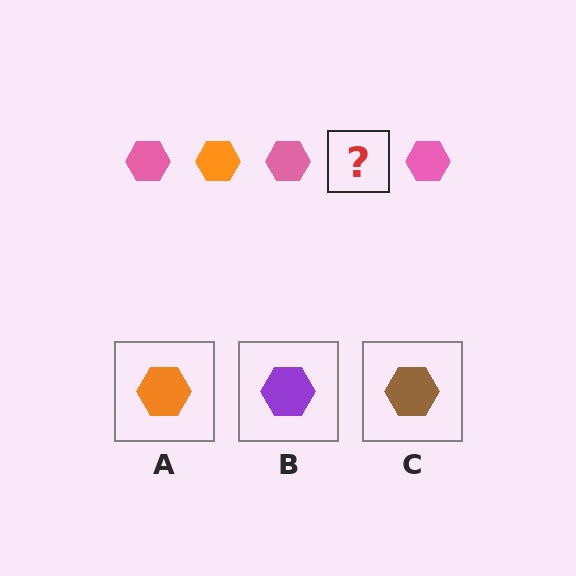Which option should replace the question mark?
Option A.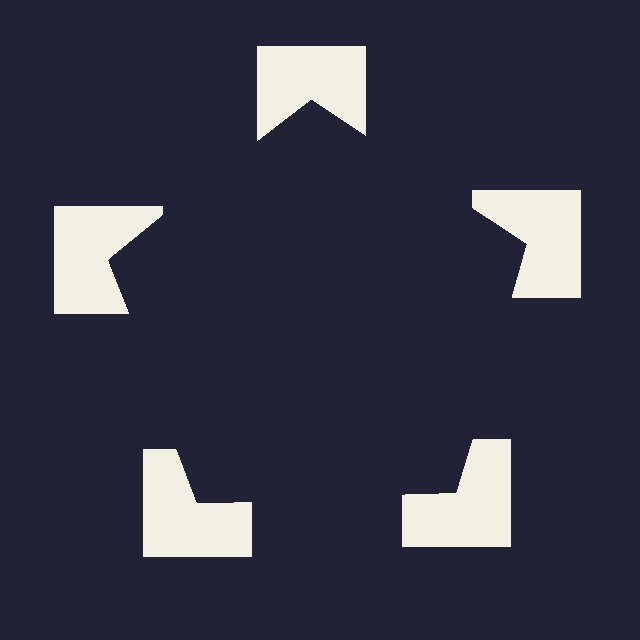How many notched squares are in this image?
There are 5 — one at each vertex of the illusory pentagon.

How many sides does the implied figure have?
5 sides.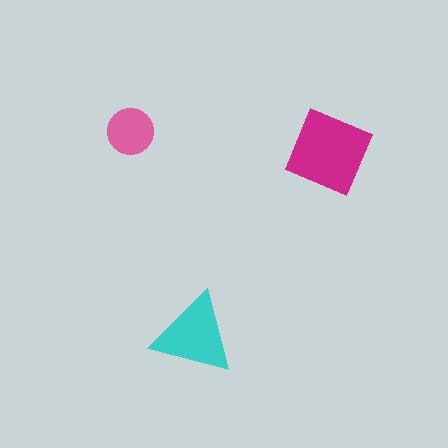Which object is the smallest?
The pink circle.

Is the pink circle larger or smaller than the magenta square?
Smaller.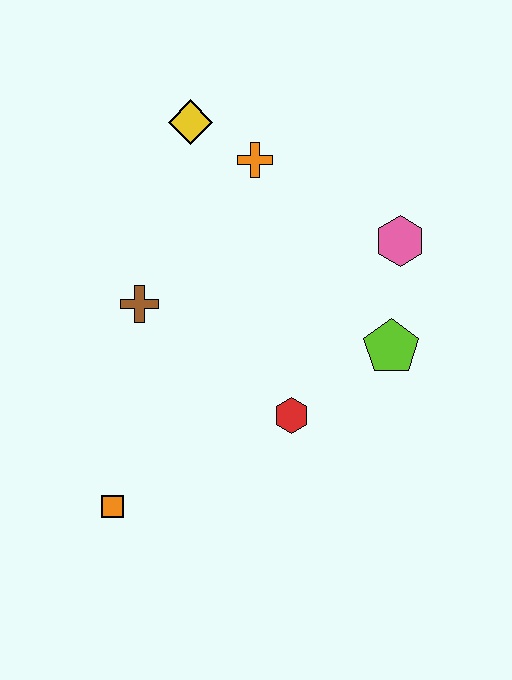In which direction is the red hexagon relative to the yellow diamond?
The red hexagon is below the yellow diamond.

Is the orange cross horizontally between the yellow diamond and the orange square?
No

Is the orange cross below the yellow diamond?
Yes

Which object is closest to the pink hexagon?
The lime pentagon is closest to the pink hexagon.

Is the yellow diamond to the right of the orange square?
Yes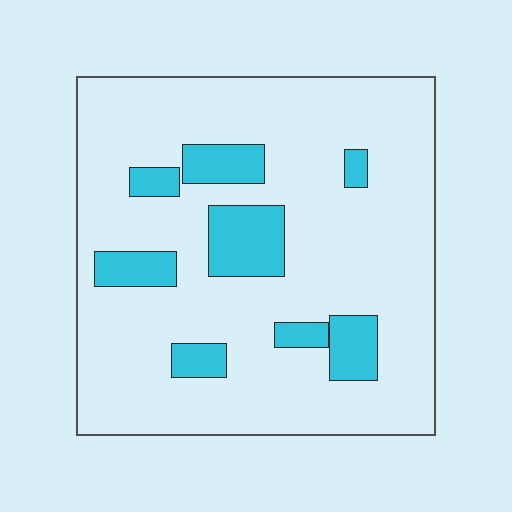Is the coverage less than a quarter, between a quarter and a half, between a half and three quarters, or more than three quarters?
Less than a quarter.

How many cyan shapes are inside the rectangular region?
8.